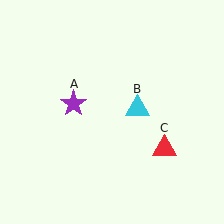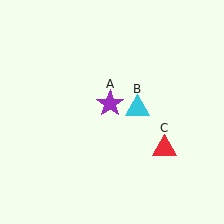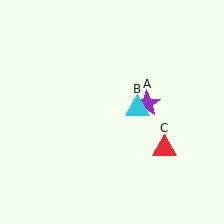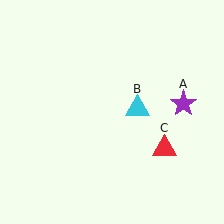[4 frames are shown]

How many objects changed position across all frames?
1 object changed position: purple star (object A).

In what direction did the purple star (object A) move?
The purple star (object A) moved right.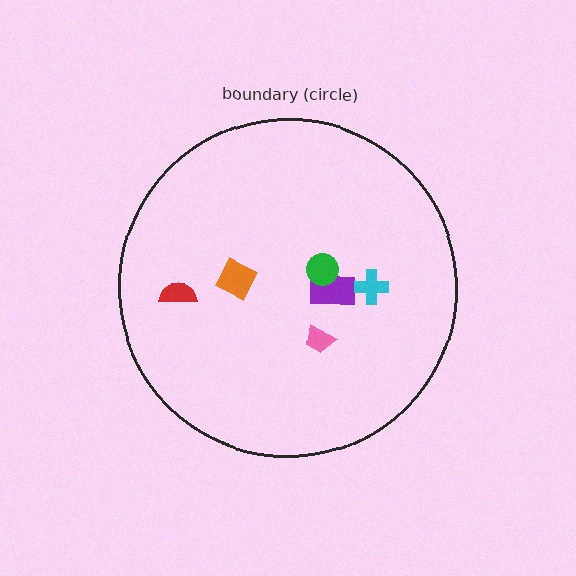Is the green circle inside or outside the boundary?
Inside.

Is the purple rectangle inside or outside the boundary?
Inside.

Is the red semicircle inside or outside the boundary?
Inside.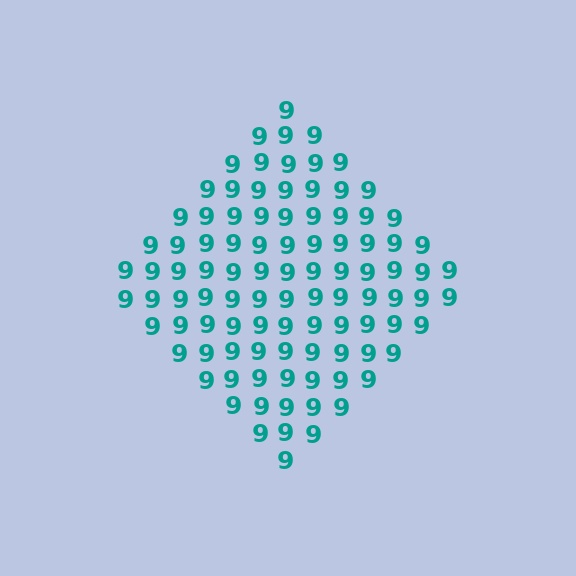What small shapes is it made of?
It is made of small digit 9's.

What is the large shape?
The large shape is a diamond.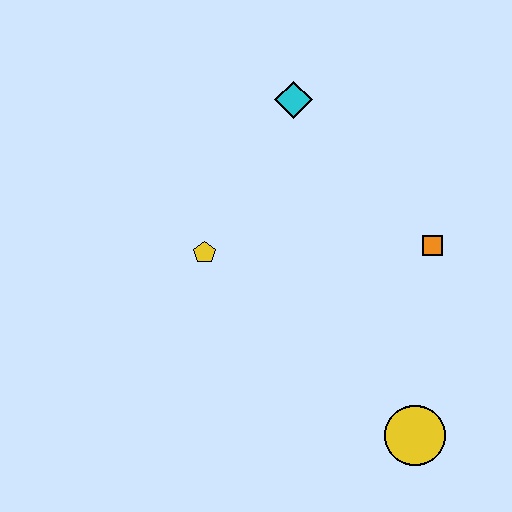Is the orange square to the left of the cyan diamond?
No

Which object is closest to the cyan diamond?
The yellow pentagon is closest to the cyan diamond.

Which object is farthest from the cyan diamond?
The yellow circle is farthest from the cyan diamond.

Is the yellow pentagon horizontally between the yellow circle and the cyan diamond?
No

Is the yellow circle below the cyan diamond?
Yes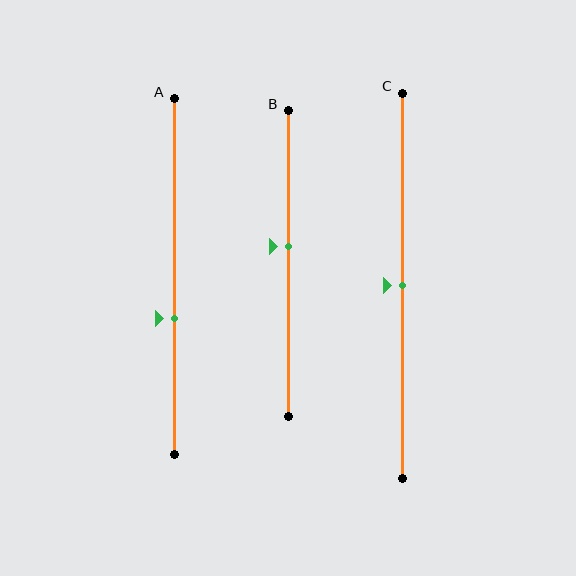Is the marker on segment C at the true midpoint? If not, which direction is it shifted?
Yes, the marker on segment C is at the true midpoint.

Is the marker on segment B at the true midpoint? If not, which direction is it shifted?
No, the marker on segment B is shifted upward by about 6% of the segment length.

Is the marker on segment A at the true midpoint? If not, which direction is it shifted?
No, the marker on segment A is shifted downward by about 12% of the segment length.